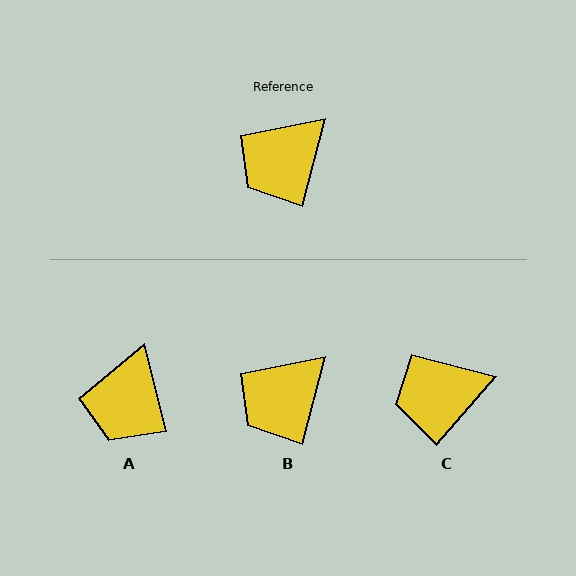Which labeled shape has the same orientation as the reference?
B.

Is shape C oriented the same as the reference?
No, it is off by about 26 degrees.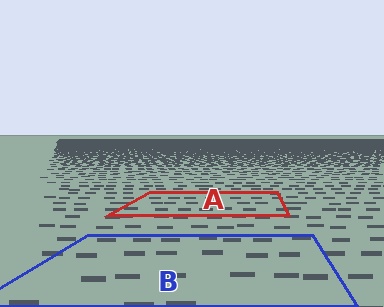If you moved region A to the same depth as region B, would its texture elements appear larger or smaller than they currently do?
They would appear larger. At a closer depth, the same texture elements are projected at a bigger on-screen size.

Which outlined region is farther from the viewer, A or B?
Region A is farther from the viewer — the texture elements inside it appear smaller and more densely packed.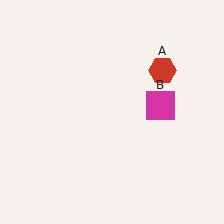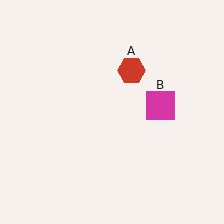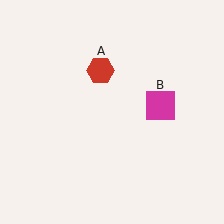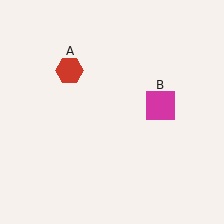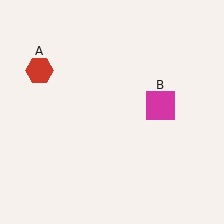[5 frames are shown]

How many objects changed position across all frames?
1 object changed position: red hexagon (object A).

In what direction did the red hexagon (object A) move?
The red hexagon (object A) moved left.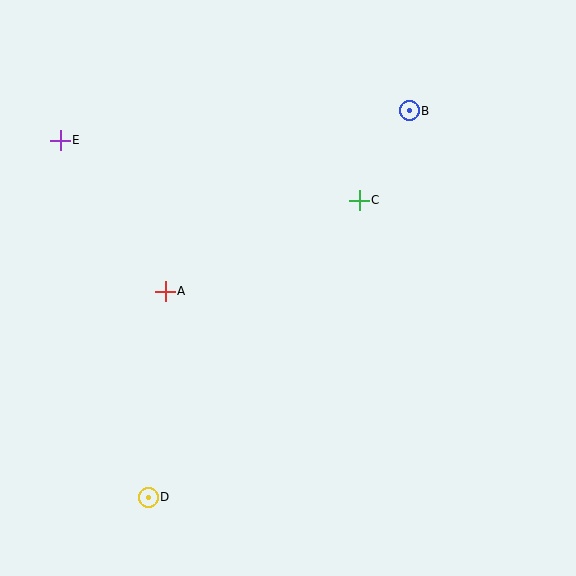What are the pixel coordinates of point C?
Point C is at (359, 200).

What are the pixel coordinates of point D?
Point D is at (148, 497).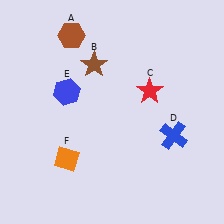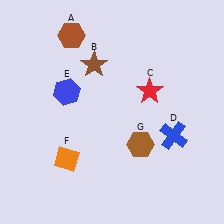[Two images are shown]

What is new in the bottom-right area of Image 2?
A brown hexagon (G) was added in the bottom-right area of Image 2.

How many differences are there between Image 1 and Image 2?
There is 1 difference between the two images.